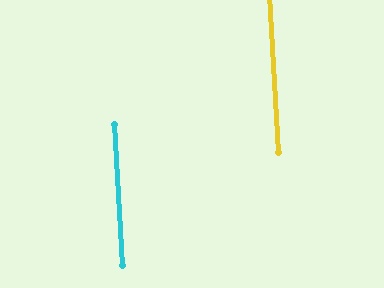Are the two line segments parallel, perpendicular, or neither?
Parallel — their directions differ by only 0.0°.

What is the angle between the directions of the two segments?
Approximately 0 degrees.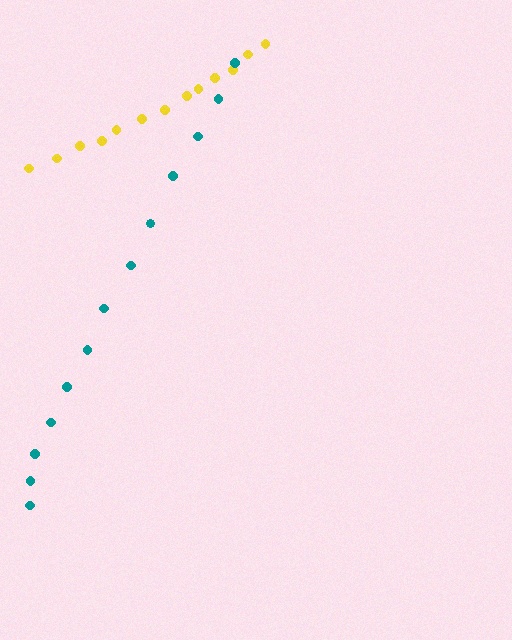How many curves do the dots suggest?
There are 2 distinct paths.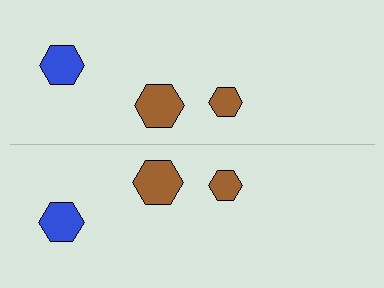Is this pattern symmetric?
Yes, this pattern has bilateral (reflection) symmetry.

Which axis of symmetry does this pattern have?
The pattern has a horizontal axis of symmetry running through the center of the image.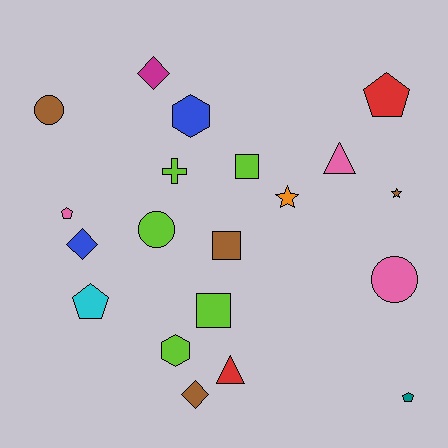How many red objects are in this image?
There are 2 red objects.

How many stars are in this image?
There are 2 stars.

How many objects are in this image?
There are 20 objects.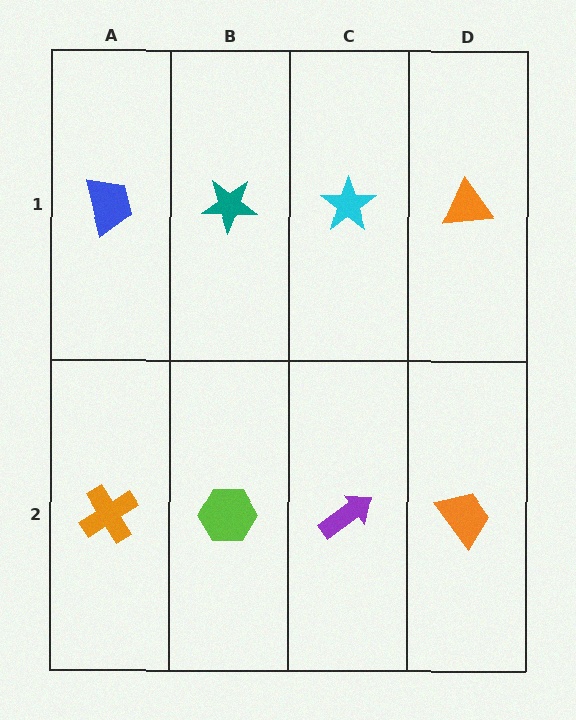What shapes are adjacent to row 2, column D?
An orange triangle (row 1, column D), a purple arrow (row 2, column C).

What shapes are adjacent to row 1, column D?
An orange trapezoid (row 2, column D), a cyan star (row 1, column C).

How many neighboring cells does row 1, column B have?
3.